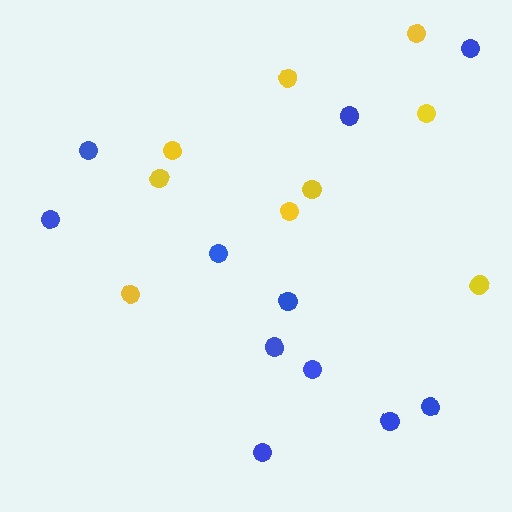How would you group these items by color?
There are 2 groups: one group of blue circles (11) and one group of yellow circles (9).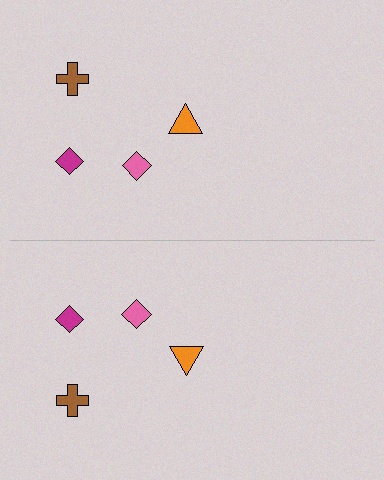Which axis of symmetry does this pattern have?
The pattern has a horizontal axis of symmetry running through the center of the image.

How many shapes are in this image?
There are 8 shapes in this image.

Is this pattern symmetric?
Yes, this pattern has bilateral (reflection) symmetry.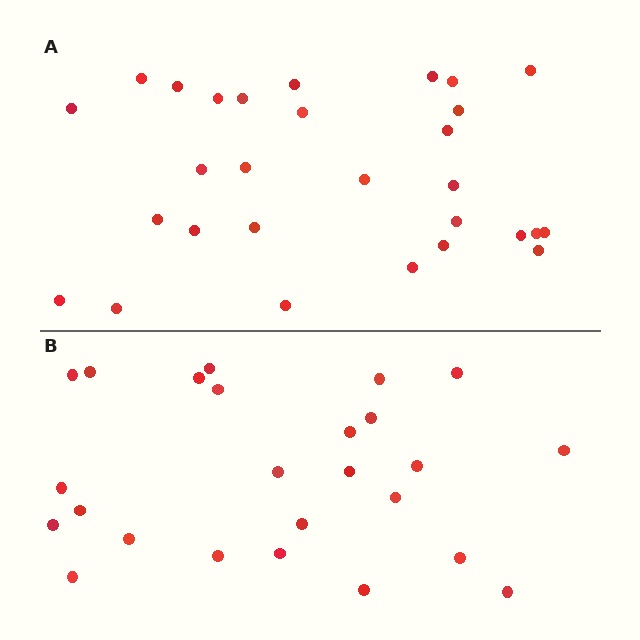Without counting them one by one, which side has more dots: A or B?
Region A (the top region) has more dots.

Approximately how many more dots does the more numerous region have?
Region A has about 4 more dots than region B.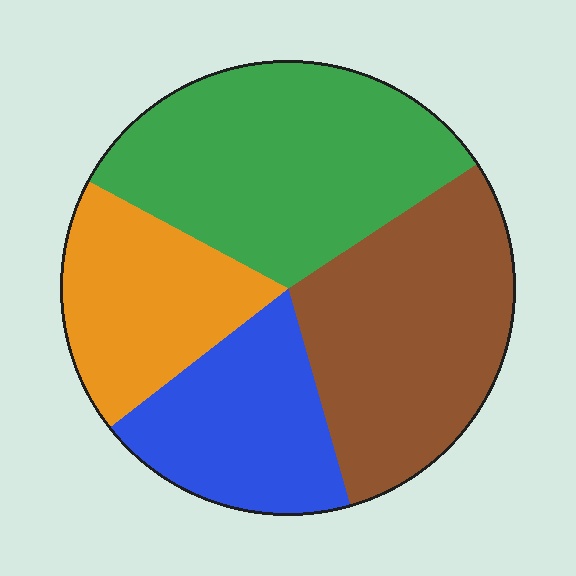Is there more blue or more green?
Green.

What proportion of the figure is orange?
Orange takes up about one fifth (1/5) of the figure.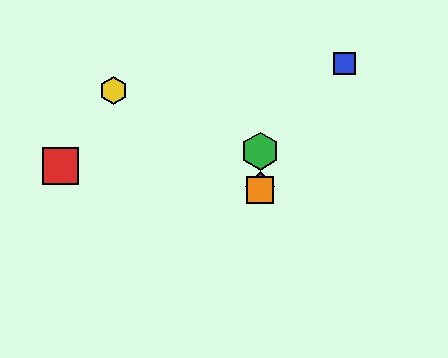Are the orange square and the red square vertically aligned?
No, the orange square is at x≈260 and the red square is at x≈61.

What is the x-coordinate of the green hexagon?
The green hexagon is at x≈260.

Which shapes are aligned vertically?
The green hexagon, the purple diamond, the orange square are aligned vertically.